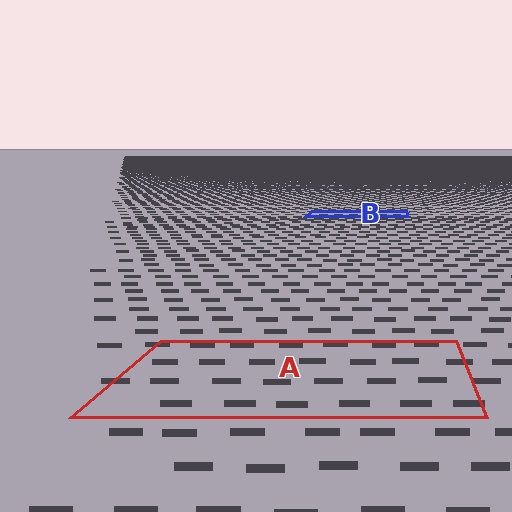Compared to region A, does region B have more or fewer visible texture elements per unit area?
Region B has more texture elements per unit area — they are packed more densely because it is farther away.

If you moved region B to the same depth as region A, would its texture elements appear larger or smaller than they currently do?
They would appear larger. At a closer depth, the same texture elements are projected at a bigger on-screen size.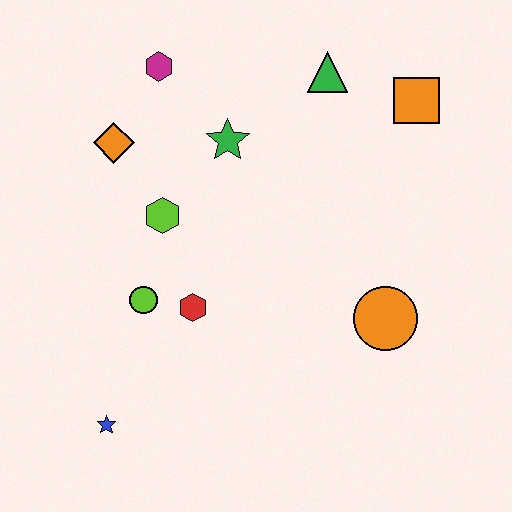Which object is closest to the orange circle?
The red hexagon is closest to the orange circle.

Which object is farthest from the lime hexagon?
The orange square is farthest from the lime hexagon.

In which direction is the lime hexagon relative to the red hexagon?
The lime hexagon is above the red hexagon.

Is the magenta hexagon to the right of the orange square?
No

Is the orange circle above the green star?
No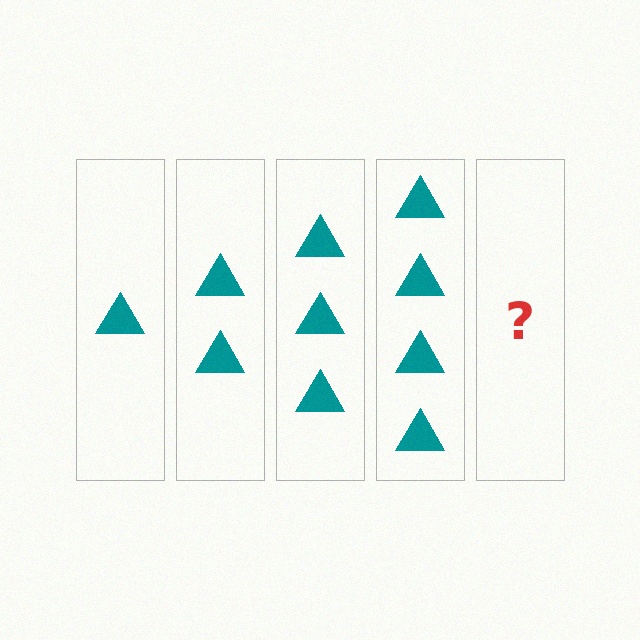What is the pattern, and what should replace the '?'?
The pattern is that each step adds one more triangle. The '?' should be 5 triangles.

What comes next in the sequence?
The next element should be 5 triangles.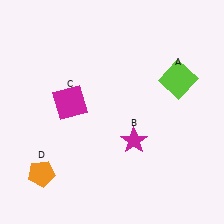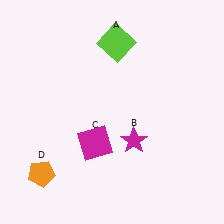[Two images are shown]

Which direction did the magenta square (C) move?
The magenta square (C) moved down.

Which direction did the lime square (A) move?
The lime square (A) moved left.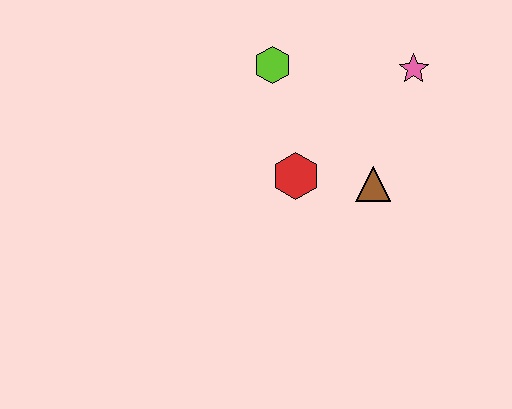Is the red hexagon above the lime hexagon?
No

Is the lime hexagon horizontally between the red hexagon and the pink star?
No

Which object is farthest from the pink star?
The red hexagon is farthest from the pink star.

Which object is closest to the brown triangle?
The red hexagon is closest to the brown triangle.